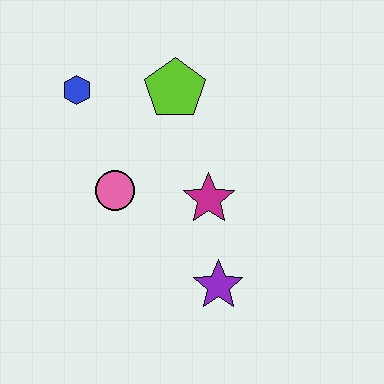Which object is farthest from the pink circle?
The purple star is farthest from the pink circle.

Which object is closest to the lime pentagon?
The blue hexagon is closest to the lime pentagon.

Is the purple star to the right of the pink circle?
Yes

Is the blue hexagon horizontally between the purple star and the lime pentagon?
No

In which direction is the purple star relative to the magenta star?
The purple star is below the magenta star.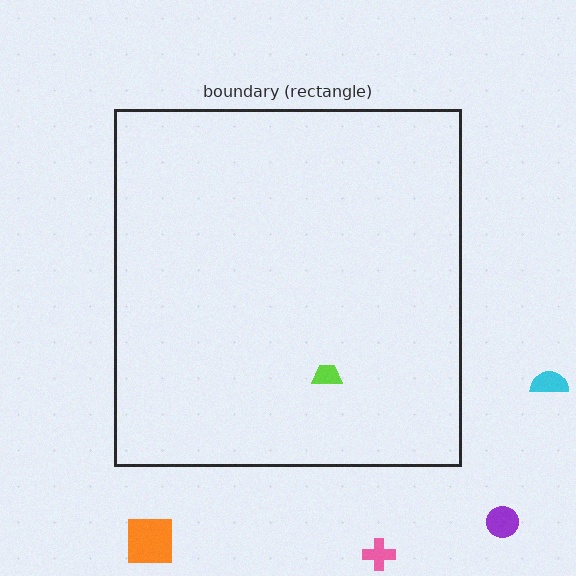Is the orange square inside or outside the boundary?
Outside.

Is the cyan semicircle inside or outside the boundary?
Outside.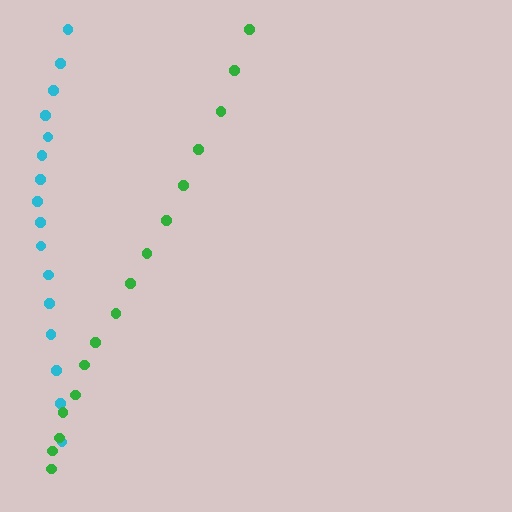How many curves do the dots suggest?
There are 2 distinct paths.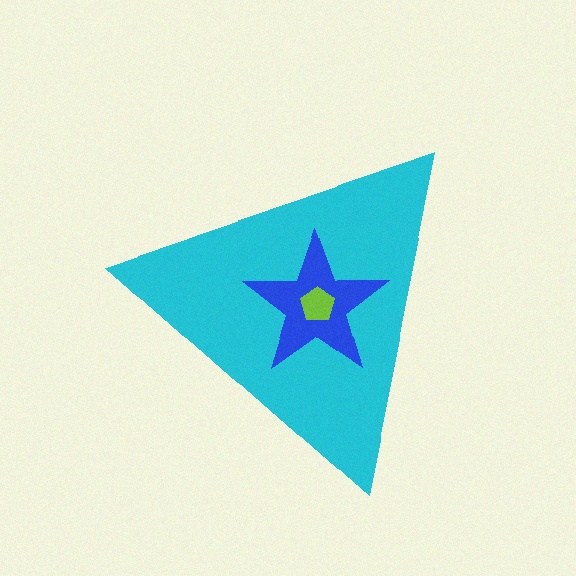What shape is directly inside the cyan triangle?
The blue star.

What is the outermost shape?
The cyan triangle.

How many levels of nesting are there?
3.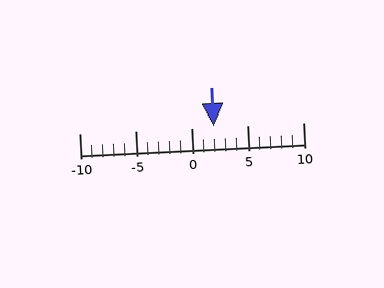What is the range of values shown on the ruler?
The ruler shows values from -10 to 10.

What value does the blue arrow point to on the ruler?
The blue arrow points to approximately 2.